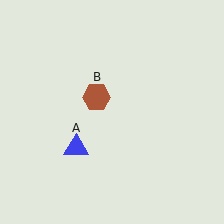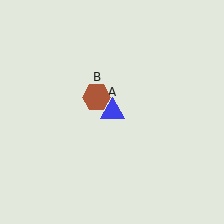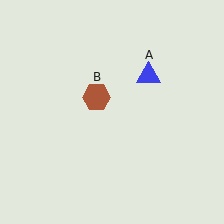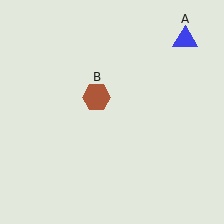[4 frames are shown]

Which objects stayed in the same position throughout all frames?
Brown hexagon (object B) remained stationary.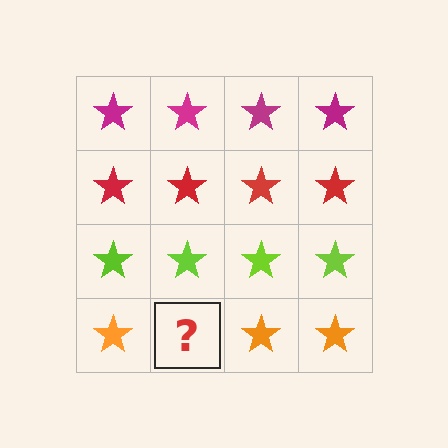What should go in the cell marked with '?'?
The missing cell should contain an orange star.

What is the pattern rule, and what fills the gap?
The rule is that each row has a consistent color. The gap should be filled with an orange star.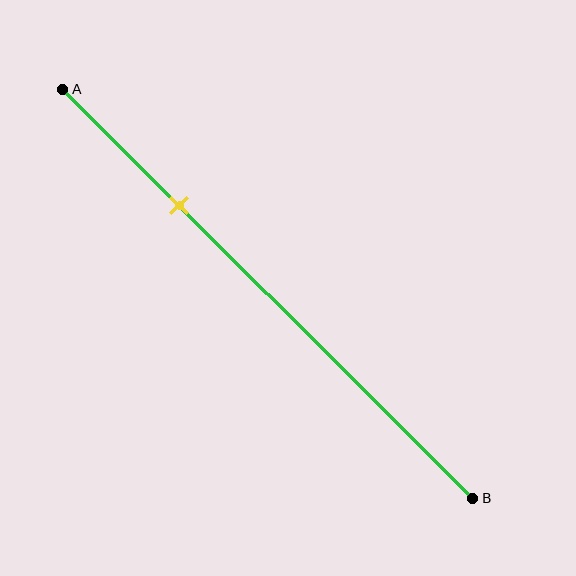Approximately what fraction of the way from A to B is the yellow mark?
The yellow mark is approximately 30% of the way from A to B.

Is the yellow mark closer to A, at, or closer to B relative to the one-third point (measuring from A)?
The yellow mark is closer to point A than the one-third point of segment AB.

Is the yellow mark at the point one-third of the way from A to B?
No, the mark is at about 30% from A, not at the 33% one-third point.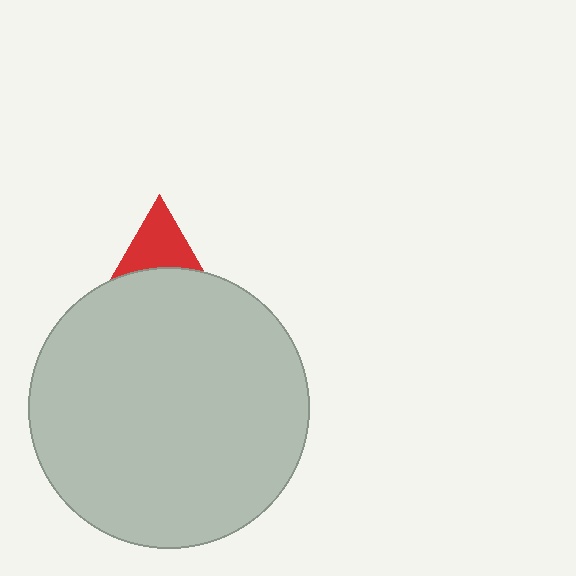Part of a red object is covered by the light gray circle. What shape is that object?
It is a triangle.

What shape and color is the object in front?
The object in front is a light gray circle.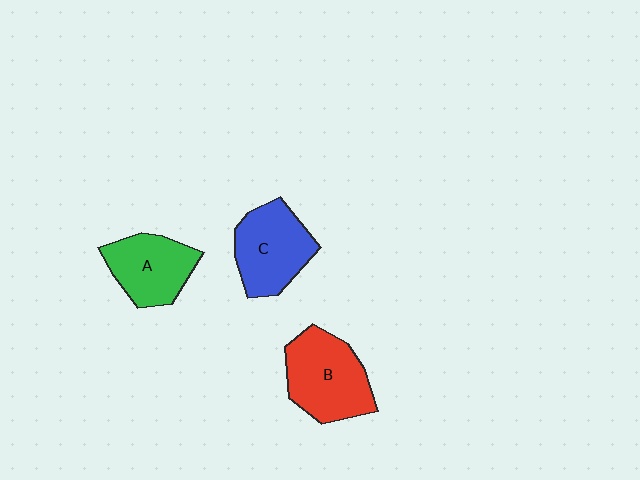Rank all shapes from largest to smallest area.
From largest to smallest: B (red), C (blue), A (green).